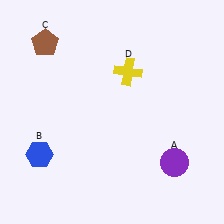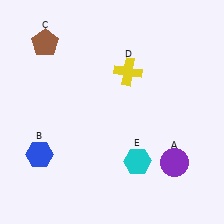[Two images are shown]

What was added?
A cyan hexagon (E) was added in Image 2.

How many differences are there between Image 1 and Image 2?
There is 1 difference between the two images.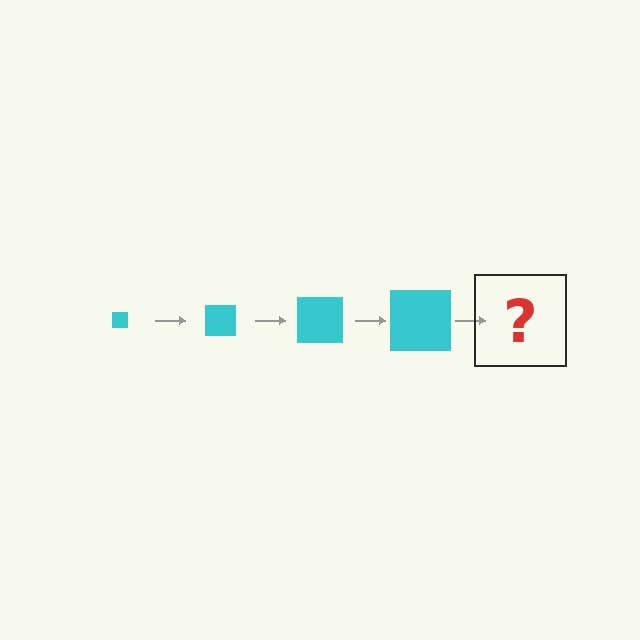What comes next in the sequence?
The next element should be a cyan square, larger than the previous one.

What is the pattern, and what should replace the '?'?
The pattern is that the square gets progressively larger each step. The '?' should be a cyan square, larger than the previous one.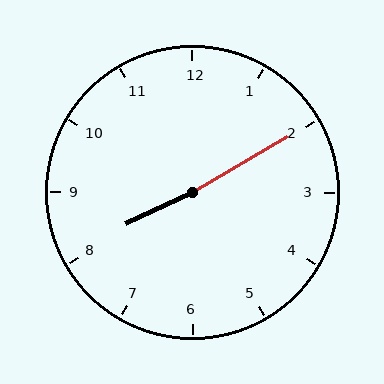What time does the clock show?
8:10.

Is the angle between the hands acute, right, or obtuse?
It is obtuse.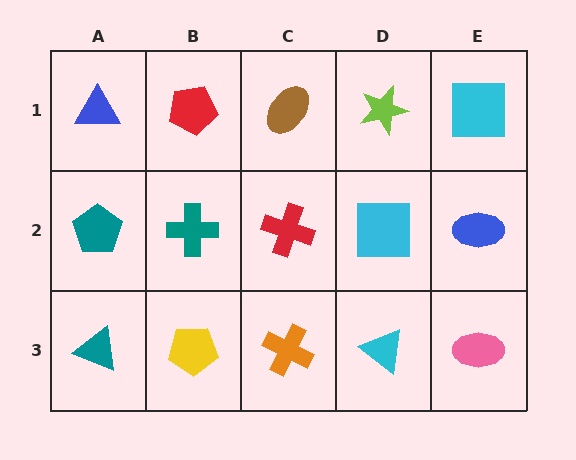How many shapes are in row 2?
5 shapes.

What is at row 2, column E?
A blue ellipse.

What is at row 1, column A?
A blue triangle.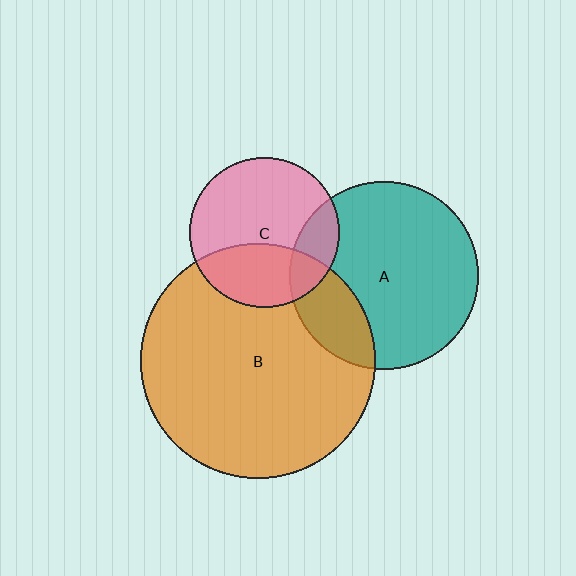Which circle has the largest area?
Circle B (orange).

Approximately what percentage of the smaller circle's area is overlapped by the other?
Approximately 20%.